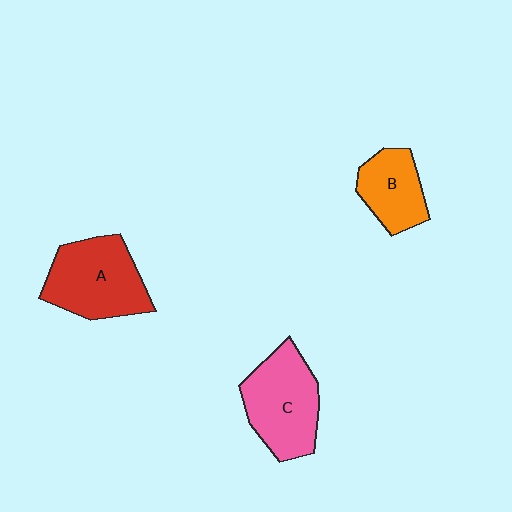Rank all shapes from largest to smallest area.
From largest to smallest: A (red), C (pink), B (orange).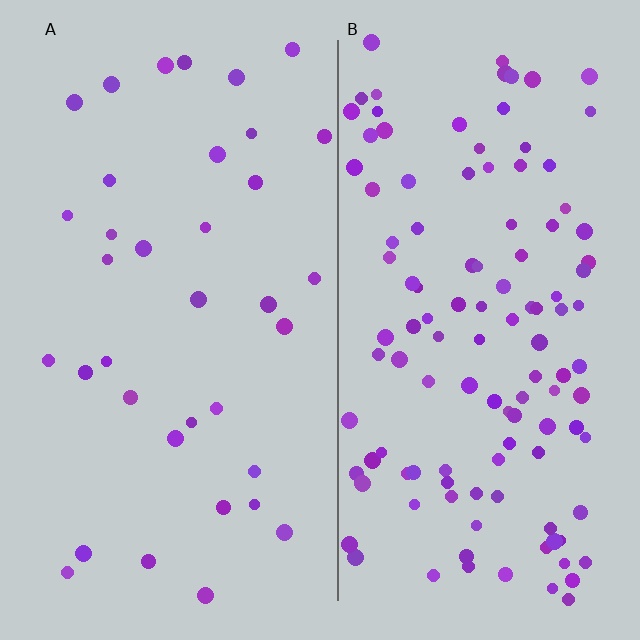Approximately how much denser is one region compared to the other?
Approximately 3.3× — region B over region A.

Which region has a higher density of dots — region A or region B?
B (the right).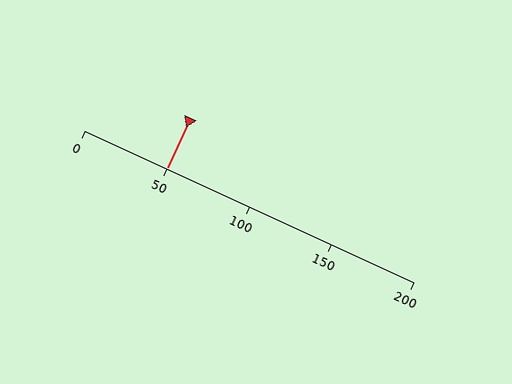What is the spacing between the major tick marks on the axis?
The major ticks are spaced 50 apart.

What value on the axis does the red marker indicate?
The marker indicates approximately 50.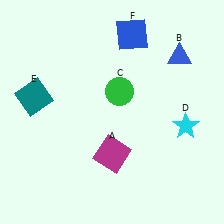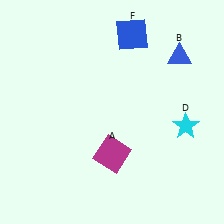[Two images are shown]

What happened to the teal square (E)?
The teal square (E) was removed in Image 2. It was in the top-left area of Image 1.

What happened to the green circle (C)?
The green circle (C) was removed in Image 2. It was in the top-right area of Image 1.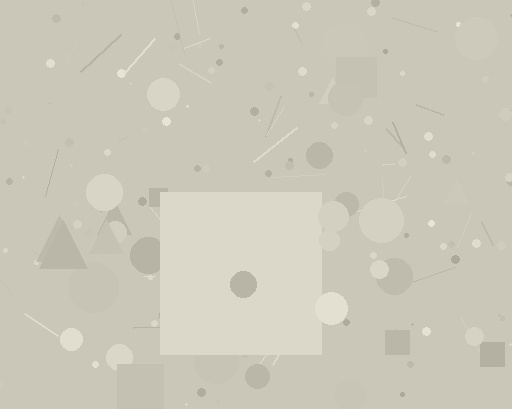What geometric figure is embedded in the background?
A square is embedded in the background.